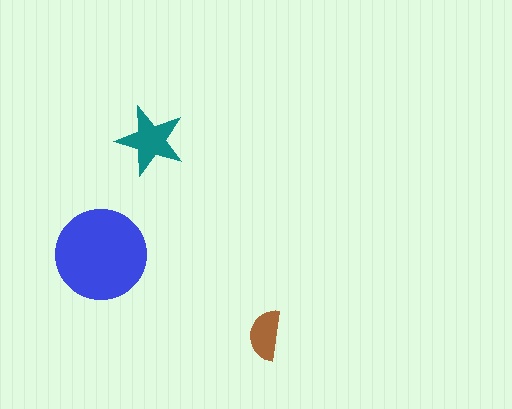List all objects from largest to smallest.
The blue circle, the teal star, the brown semicircle.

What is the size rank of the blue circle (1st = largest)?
1st.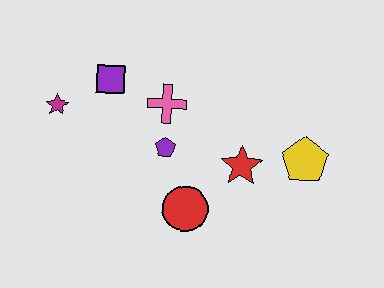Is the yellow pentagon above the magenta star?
No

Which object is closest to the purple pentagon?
The pink cross is closest to the purple pentagon.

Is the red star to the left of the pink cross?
No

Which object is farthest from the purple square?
The yellow pentagon is farthest from the purple square.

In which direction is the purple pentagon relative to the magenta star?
The purple pentagon is to the right of the magenta star.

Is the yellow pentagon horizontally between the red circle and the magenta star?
No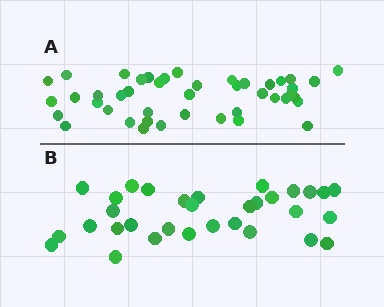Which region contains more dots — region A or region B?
Region A (the top region) has more dots.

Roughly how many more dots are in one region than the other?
Region A has roughly 12 or so more dots than region B.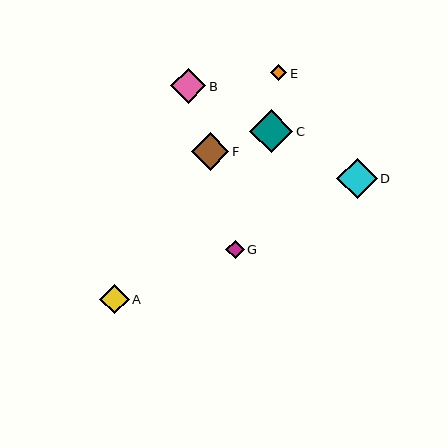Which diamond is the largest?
Diamond C is the largest with a size of approximately 43 pixels.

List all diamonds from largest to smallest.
From largest to smallest: C, D, F, B, A, G, E.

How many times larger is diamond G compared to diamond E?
Diamond G is approximately 1.1 times the size of diamond E.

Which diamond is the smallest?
Diamond E is the smallest with a size of approximately 16 pixels.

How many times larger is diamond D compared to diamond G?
Diamond D is approximately 2.2 times the size of diamond G.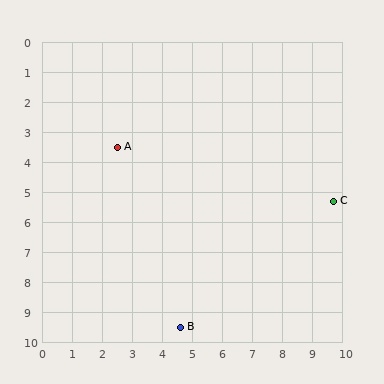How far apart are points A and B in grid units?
Points A and B are about 6.4 grid units apart.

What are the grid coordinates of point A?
Point A is at approximately (2.5, 3.5).